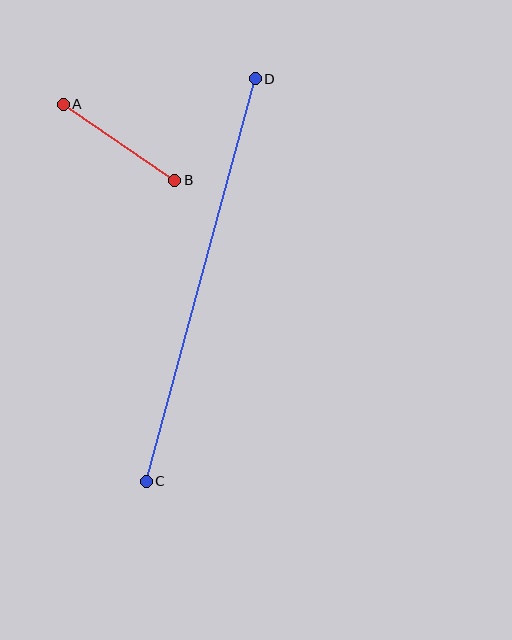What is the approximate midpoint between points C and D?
The midpoint is at approximately (201, 280) pixels.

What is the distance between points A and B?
The distance is approximately 135 pixels.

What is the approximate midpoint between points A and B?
The midpoint is at approximately (119, 142) pixels.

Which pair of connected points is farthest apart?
Points C and D are farthest apart.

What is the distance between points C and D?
The distance is approximately 417 pixels.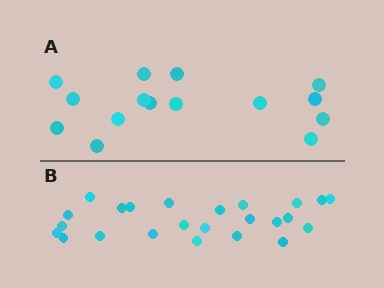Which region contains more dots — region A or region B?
Region B (the bottom region) has more dots.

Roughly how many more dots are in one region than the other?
Region B has roughly 8 or so more dots than region A.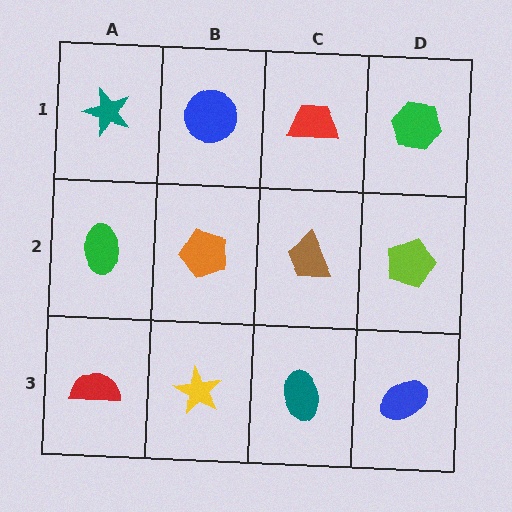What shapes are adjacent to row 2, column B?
A blue circle (row 1, column B), a yellow star (row 3, column B), a green ellipse (row 2, column A), a brown trapezoid (row 2, column C).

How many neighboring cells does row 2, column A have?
3.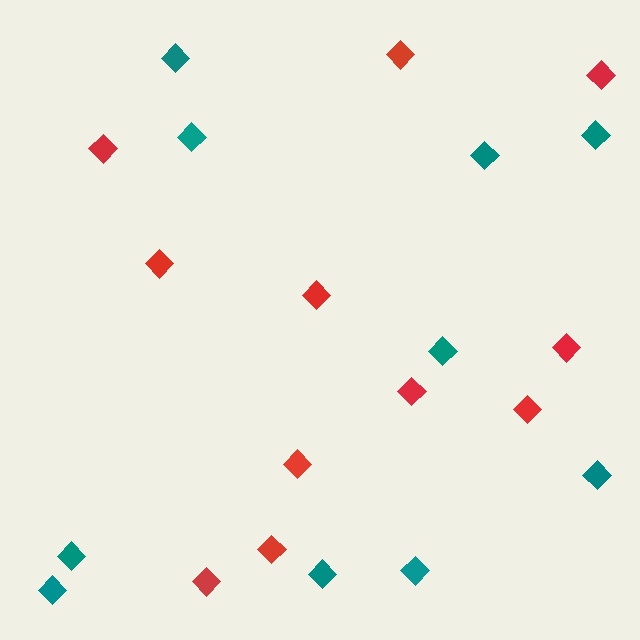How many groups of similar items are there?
There are 2 groups: one group of red diamonds (11) and one group of teal diamonds (10).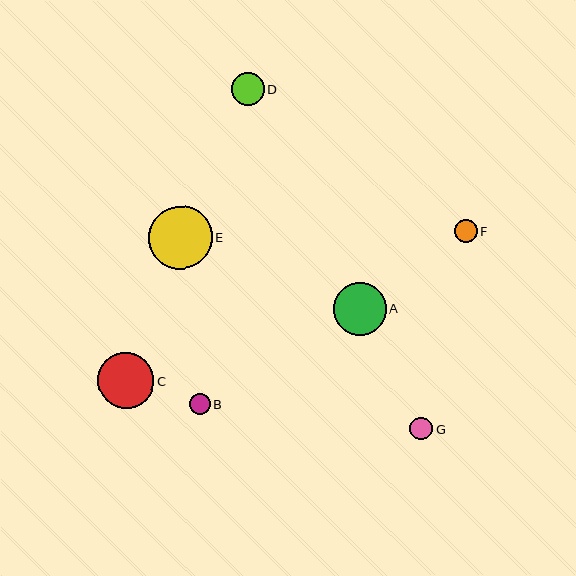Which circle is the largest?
Circle E is the largest with a size of approximately 64 pixels.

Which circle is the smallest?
Circle B is the smallest with a size of approximately 21 pixels.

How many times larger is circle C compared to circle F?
Circle C is approximately 2.5 times the size of circle F.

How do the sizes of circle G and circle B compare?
Circle G and circle B are approximately the same size.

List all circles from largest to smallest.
From largest to smallest: E, C, A, D, G, F, B.